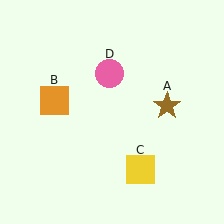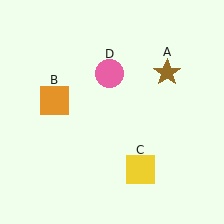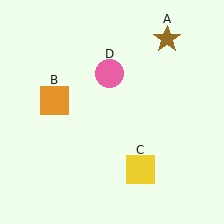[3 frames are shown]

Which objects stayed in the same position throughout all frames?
Orange square (object B) and yellow square (object C) and pink circle (object D) remained stationary.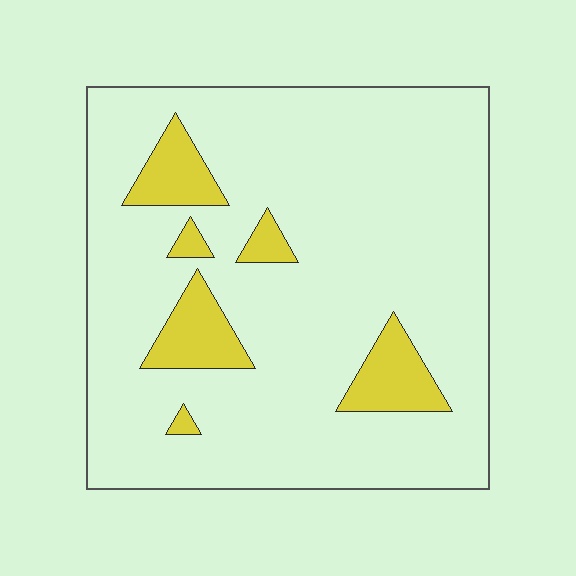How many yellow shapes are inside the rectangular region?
6.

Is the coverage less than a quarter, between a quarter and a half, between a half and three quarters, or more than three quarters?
Less than a quarter.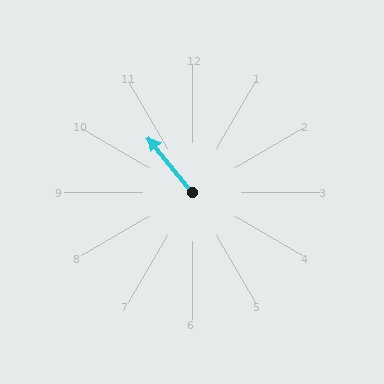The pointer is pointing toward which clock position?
Roughly 11 o'clock.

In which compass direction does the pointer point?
Northwest.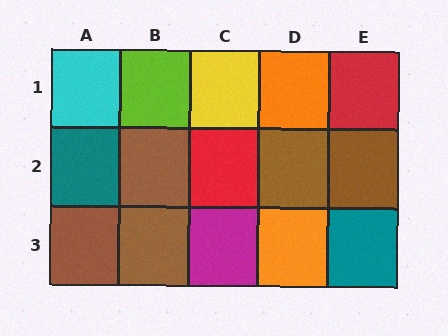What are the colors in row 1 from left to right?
Cyan, lime, yellow, orange, red.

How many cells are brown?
5 cells are brown.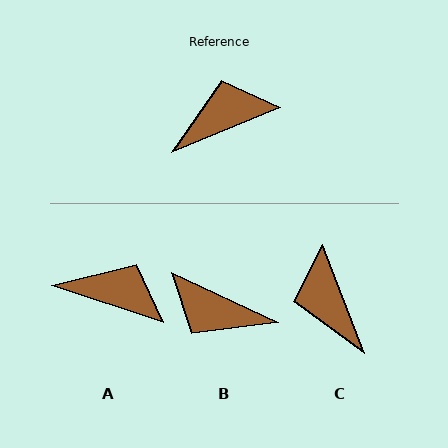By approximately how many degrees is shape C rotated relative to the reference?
Approximately 88 degrees counter-clockwise.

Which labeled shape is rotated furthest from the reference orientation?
B, about 132 degrees away.